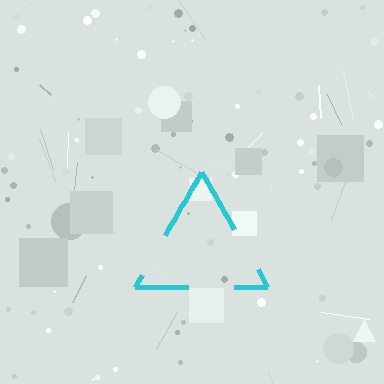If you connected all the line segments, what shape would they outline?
They would outline a triangle.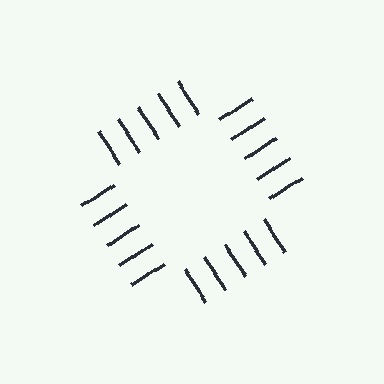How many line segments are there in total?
20 — 5 along each of the 4 edges.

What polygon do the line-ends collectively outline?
An illusory square — the line segments terminate on its edges but no continuous stroke is drawn.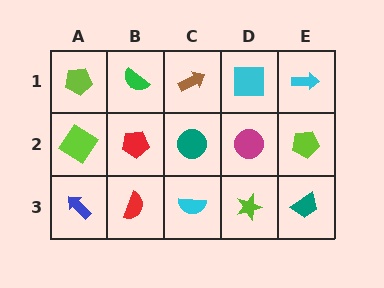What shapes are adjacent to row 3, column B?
A red pentagon (row 2, column B), a blue arrow (row 3, column A), a cyan semicircle (row 3, column C).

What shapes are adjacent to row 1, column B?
A red pentagon (row 2, column B), a lime pentagon (row 1, column A), a brown arrow (row 1, column C).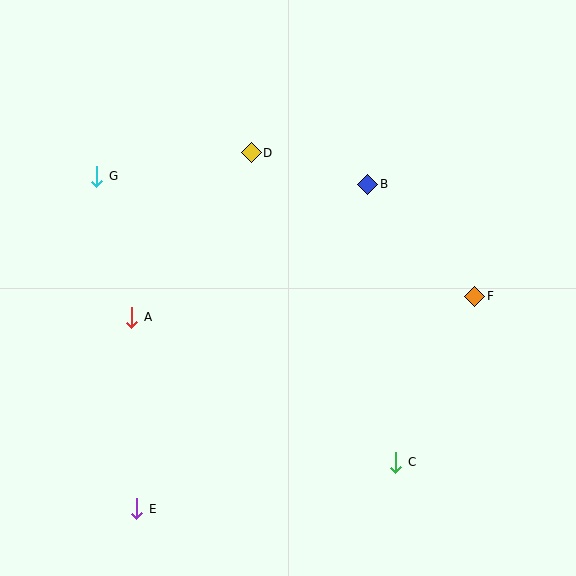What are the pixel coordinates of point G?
Point G is at (97, 176).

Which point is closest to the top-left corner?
Point G is closest to the top-left corner.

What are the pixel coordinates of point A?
Point A is at (132, 317).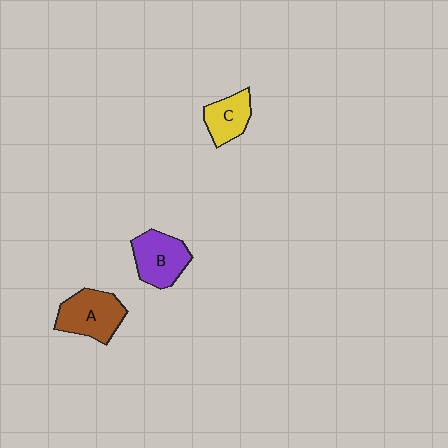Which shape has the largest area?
Shape A (brown).